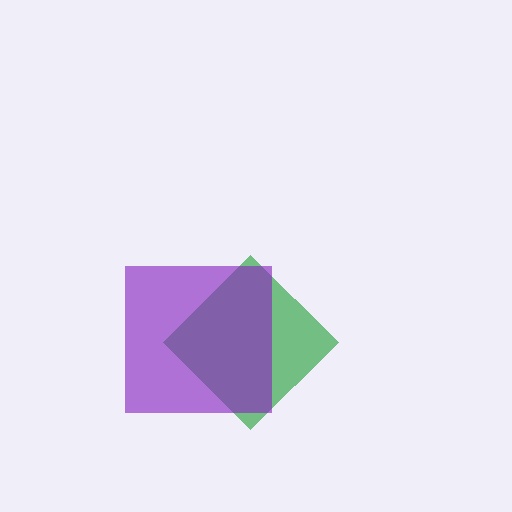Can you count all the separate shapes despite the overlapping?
Yes, there are 2 separate shapes.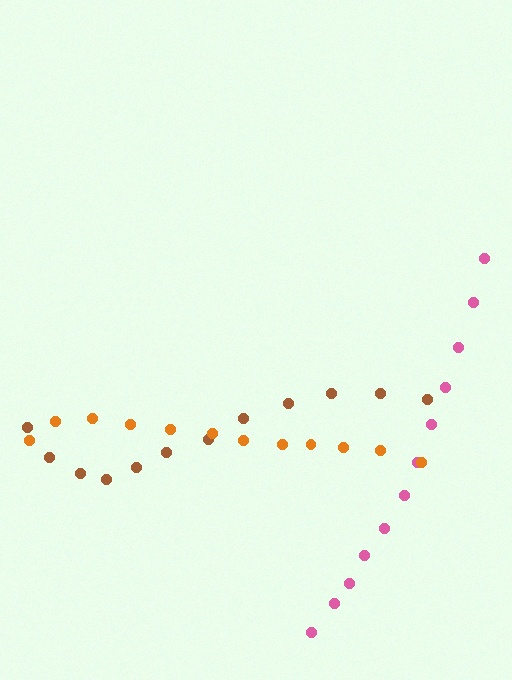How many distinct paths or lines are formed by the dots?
There are 3 distinct paths.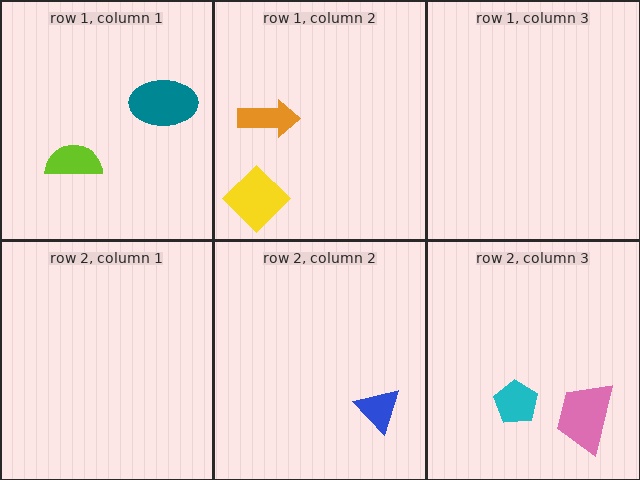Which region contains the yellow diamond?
The row 1, column 2 region.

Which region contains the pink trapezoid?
The row 2, column 3 region.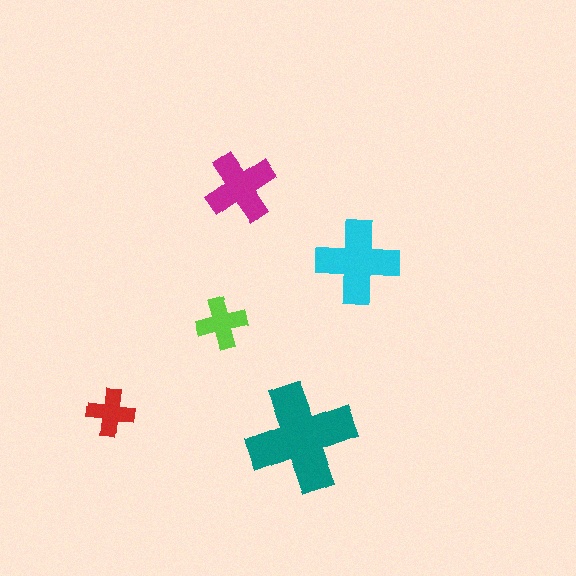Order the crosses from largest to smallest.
the teal one, the cyan one, the magenta one, the lime one, the red one.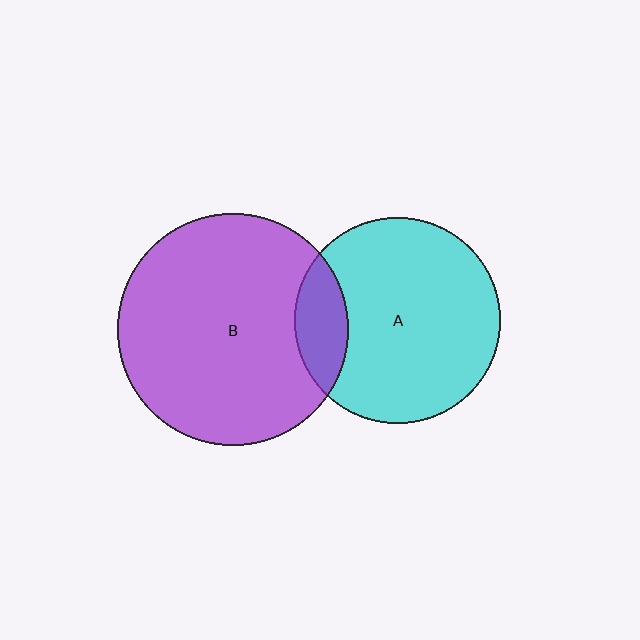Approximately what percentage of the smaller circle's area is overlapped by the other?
Approximately 15%.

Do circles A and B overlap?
Yes.